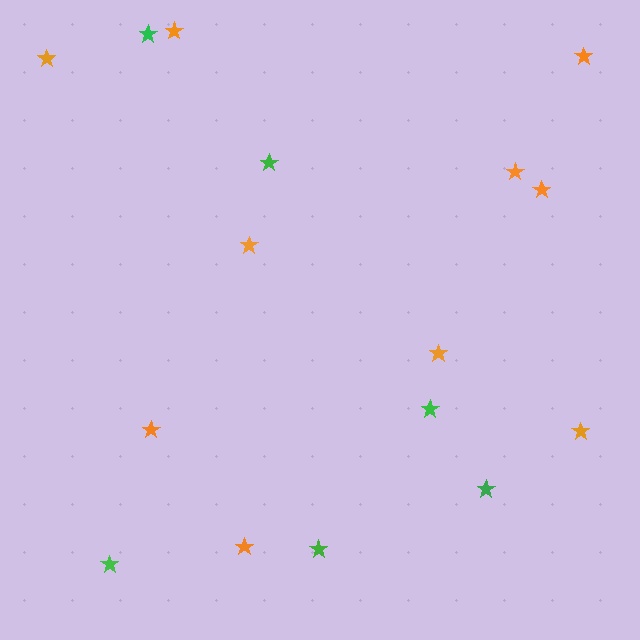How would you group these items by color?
There are 2 groups: one group of orange stars (10) and one group of green stars (6).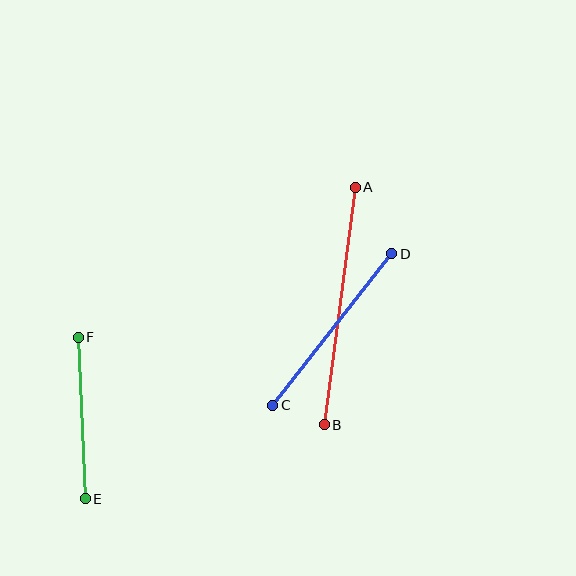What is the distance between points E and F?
The distance is approximately 162 pixels.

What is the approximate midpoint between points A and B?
The midpoint is at approximately (340, 306) pixels.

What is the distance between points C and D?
The distance is approximately 193 pixels.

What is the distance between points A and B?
The distance is approximately 240 pixels.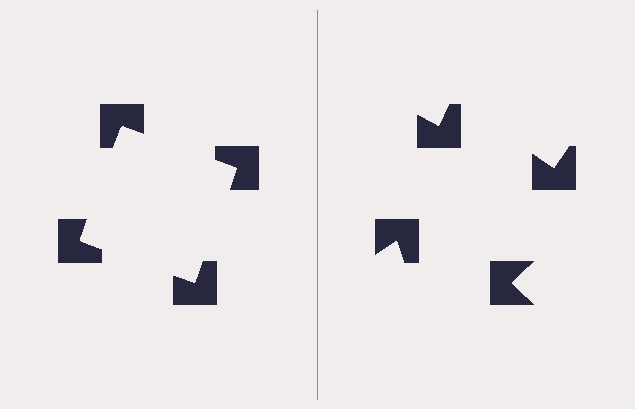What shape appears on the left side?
An illusory square.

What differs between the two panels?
The notched squares are positioned identically on both sides; only the wedge orientations differ. On the left they align to a square; on the right they are misaligned.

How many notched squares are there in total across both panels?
8 — 4 on each side.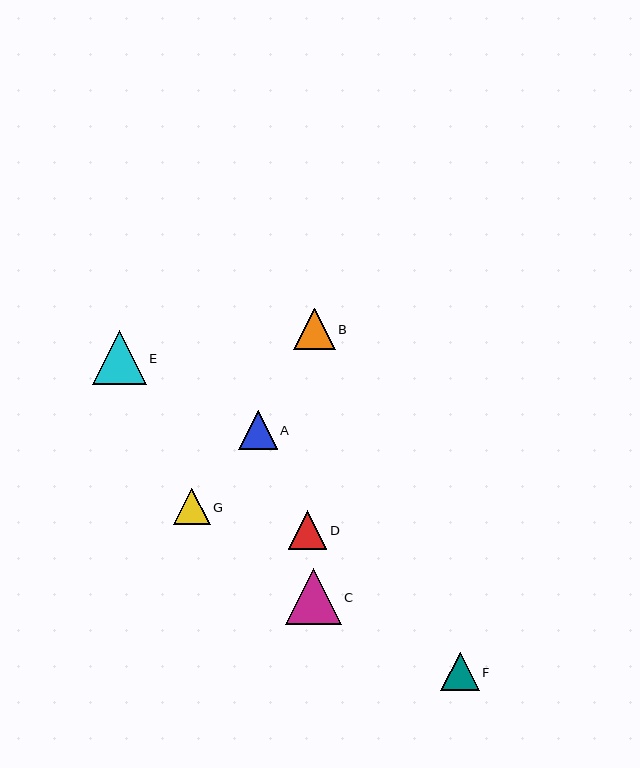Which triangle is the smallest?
Triangle G is the smallest with a size of approximately 37 pixels.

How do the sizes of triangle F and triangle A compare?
Triangle F and triangle A are approximately the same size.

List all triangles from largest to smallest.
From largest to smallest: C, E, B, D, F, A, G.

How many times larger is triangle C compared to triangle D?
Triangle C is approximately 1.5 times the size of triangle D.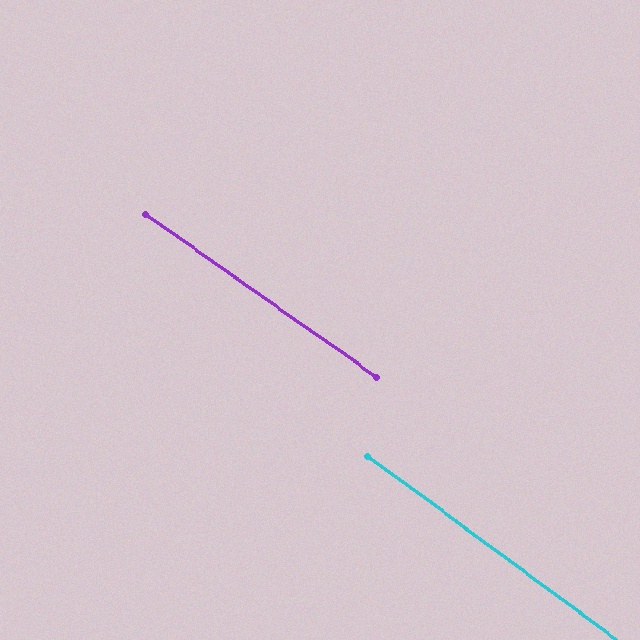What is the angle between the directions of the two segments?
Approximately 1 degree.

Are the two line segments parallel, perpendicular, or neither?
Parallel — their directions differ by only 1.3°.